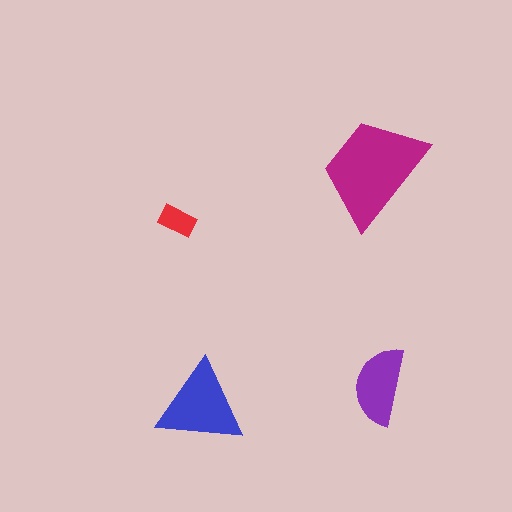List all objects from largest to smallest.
The magenta trapezoid, the blue triangle, the purple semicircle, the red rectangle.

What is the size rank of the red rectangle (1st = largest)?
4th.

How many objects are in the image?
There are 4 objects in the image.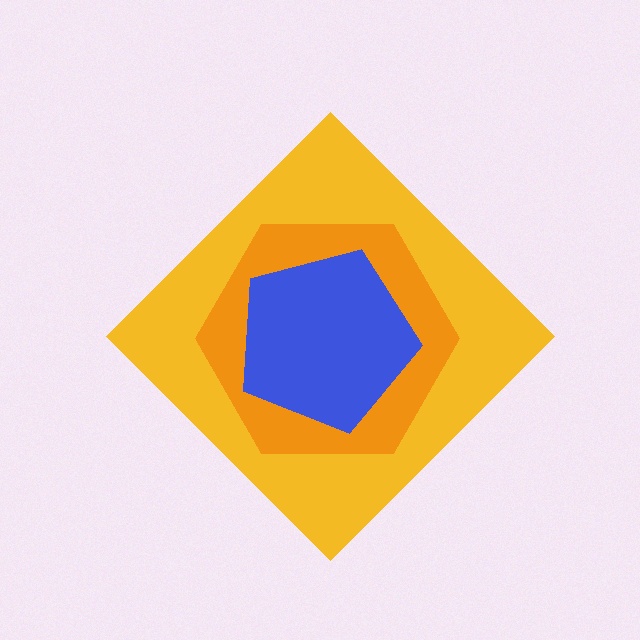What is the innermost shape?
The blue pentagon.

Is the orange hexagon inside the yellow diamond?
Yes.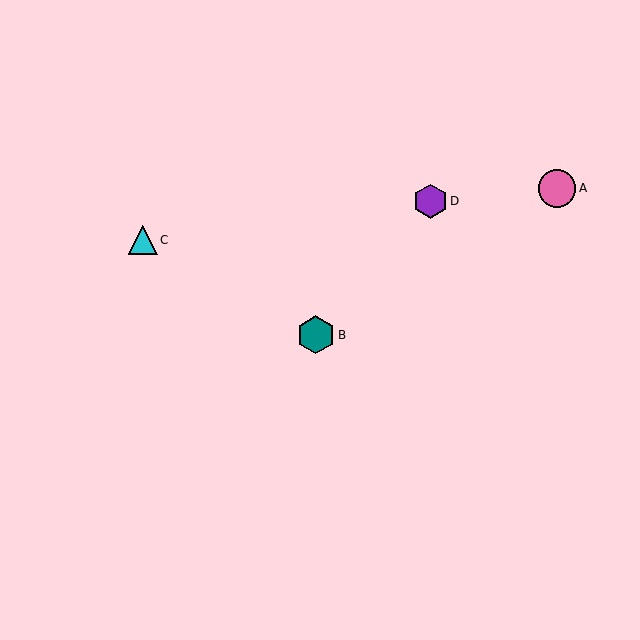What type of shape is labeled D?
Shape D is a purple hexagon.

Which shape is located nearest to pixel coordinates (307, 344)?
The teal hexagon (labeled B) at (316, 335) is nearest to that location.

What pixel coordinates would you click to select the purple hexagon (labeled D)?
Click at (430, 201) to select the purple hexagon D.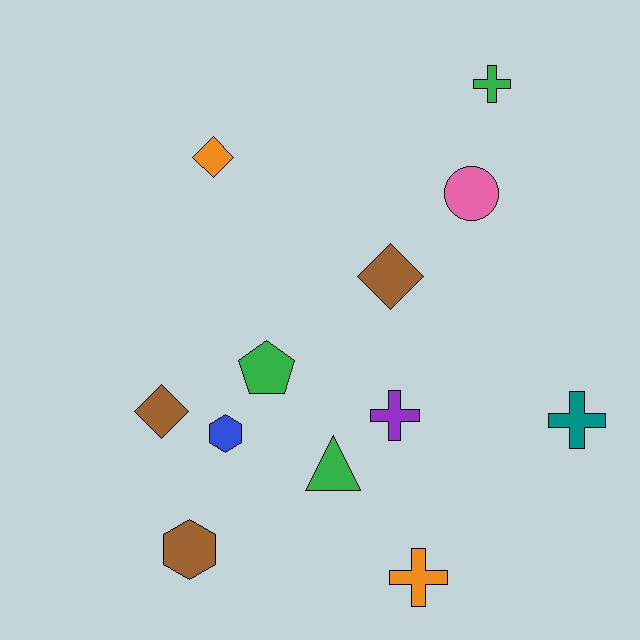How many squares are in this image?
There are no squares.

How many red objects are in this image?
There are no red objects.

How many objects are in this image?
There are 12 objects.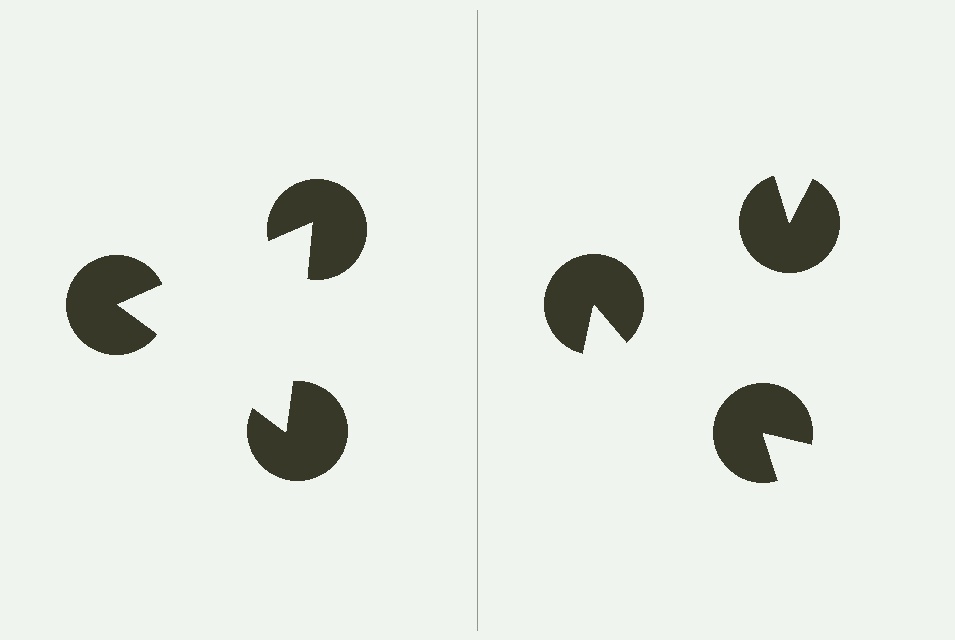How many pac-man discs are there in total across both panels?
6 — 3 on each side.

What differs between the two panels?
The pac-man discs are positioned identically on both sides; only the wedge orientations differ. On the left they align to a triangle; on the right they are misaligned.